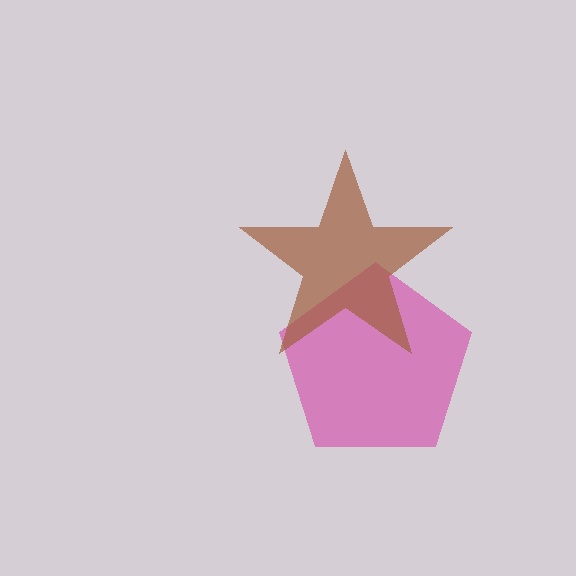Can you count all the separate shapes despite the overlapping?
Yes, there are 2 separate shapes.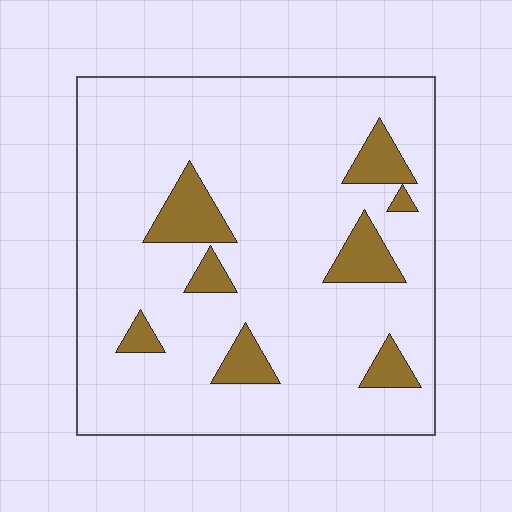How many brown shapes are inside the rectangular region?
8.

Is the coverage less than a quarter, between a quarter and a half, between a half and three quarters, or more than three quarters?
Less than a quarter.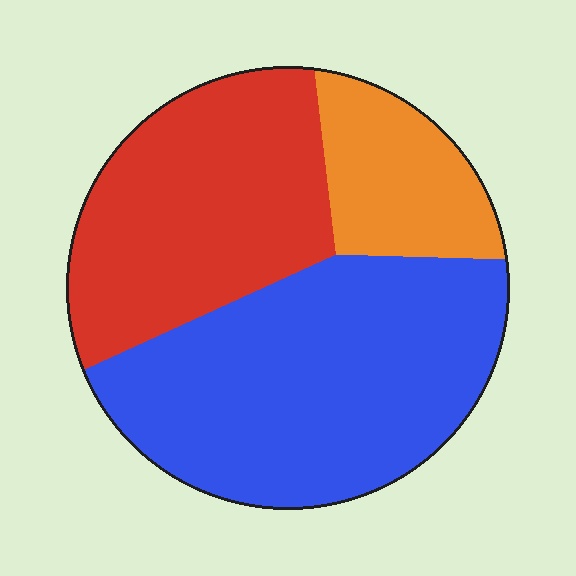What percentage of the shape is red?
Red covers 35% of the shape.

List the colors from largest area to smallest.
From largest to smallest: blue, red, orange.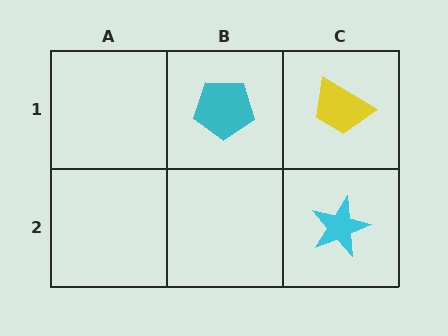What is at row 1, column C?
A yellow trapezoid.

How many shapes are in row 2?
1 shape.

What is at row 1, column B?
A cyan pentagon.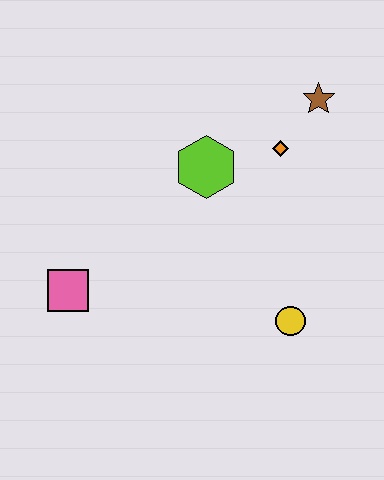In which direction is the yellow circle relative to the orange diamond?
The yellow circle is below the orange diamond.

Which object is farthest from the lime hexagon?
The pink square is farthest from the lime hexagon.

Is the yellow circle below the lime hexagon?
Yes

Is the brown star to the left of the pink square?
No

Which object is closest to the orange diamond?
The brown star is closest to the orange diamond.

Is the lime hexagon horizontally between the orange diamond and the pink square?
Yes